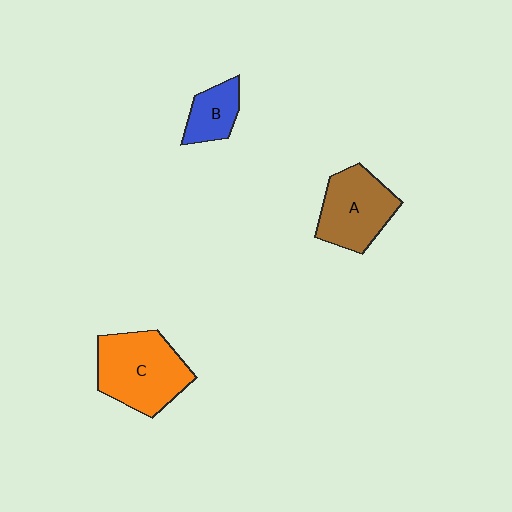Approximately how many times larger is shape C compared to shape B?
Approximately 2.3 times.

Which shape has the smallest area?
Shape B (blue).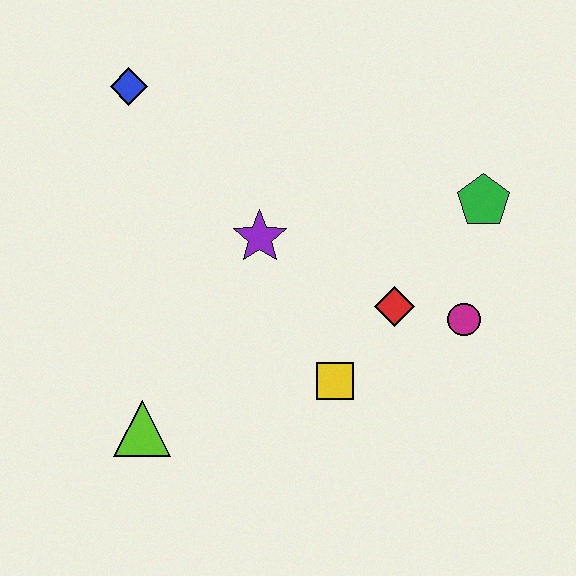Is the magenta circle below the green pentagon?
Yes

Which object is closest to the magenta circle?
The red diamond is closest to the magenta circle.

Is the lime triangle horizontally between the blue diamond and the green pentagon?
Yes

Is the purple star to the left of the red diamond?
Yes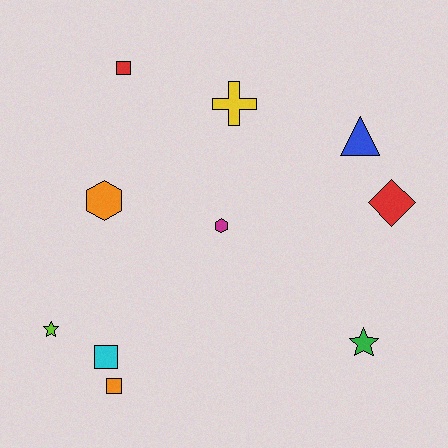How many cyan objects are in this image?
There is 1 cyan object.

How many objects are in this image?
There are 10 objects.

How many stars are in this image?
There are 2 stars.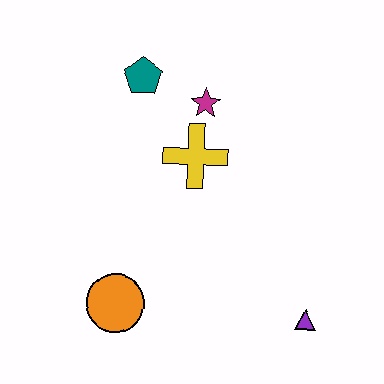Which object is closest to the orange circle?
The yellow cross is closest to the orange circle.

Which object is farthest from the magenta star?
The purple triangle is farthest from the magenta star.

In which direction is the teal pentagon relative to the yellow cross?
The teal pentagon is above the yellow cross.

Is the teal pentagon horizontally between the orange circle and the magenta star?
Yes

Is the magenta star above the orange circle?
Yes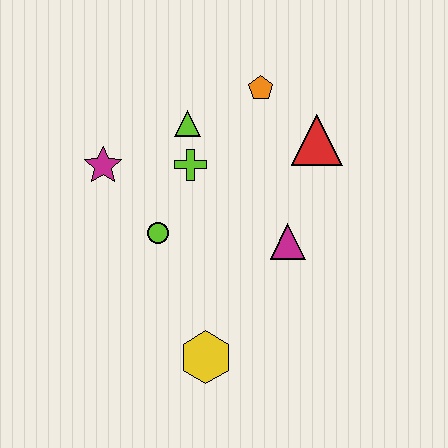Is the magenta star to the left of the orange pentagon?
Yes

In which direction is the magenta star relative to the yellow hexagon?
The magenta star is above the yellow hexagon.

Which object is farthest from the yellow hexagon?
The orange pentagon is farthest from the yellow hexagon.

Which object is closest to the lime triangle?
The lime cross is closest to the lime triangle.